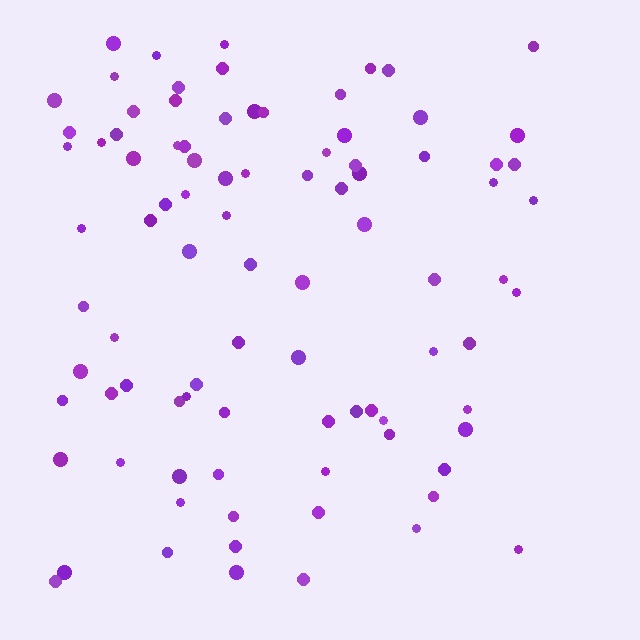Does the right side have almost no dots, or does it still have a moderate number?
Still a moderate number, just noticeably fewer than the left.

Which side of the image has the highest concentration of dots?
The left.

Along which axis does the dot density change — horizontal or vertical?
Horizontal.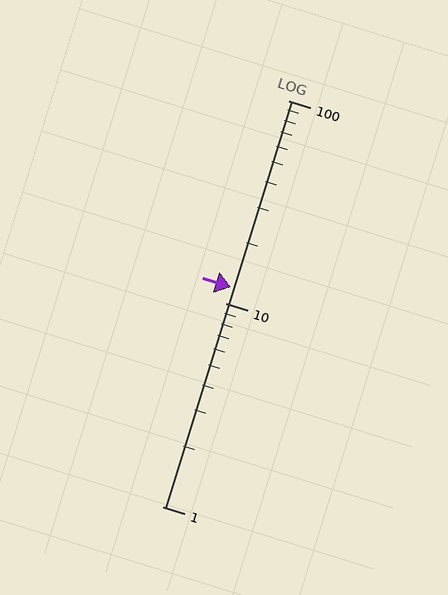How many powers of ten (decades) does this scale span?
The scale spans 2 decades, from 1 to 100.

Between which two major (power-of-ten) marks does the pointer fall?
The pointer is between 10 and 100.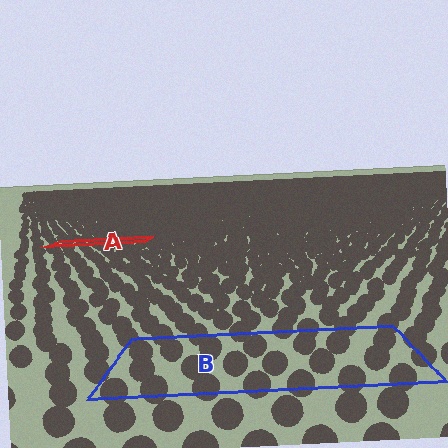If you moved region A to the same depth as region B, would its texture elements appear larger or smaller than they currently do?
They would appear larger. At a closer depth, the same texture elements are projected at a bigger on-screen size.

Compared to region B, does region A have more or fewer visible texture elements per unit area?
Region A has more texture elements per unit area — they are packed more densely because it is farther away.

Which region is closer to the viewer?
Region B is closer. The texture elements there are larger and more spread out.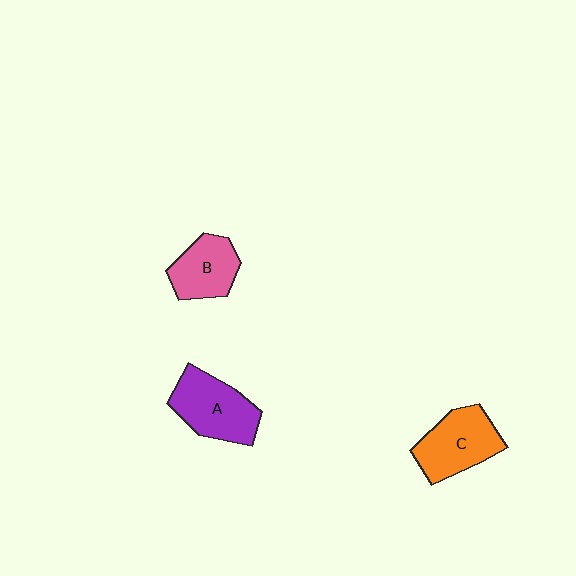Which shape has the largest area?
Shape A (purple).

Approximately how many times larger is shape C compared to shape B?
Approximately 1.3 times.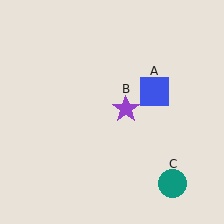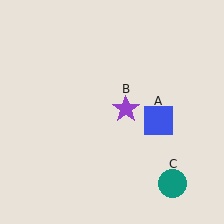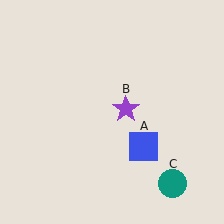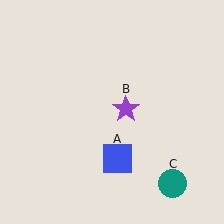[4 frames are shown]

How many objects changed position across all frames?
1 object changed position: blue square (object A).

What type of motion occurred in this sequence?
The blue square (object A) rotated clockwise around the center of the scene.